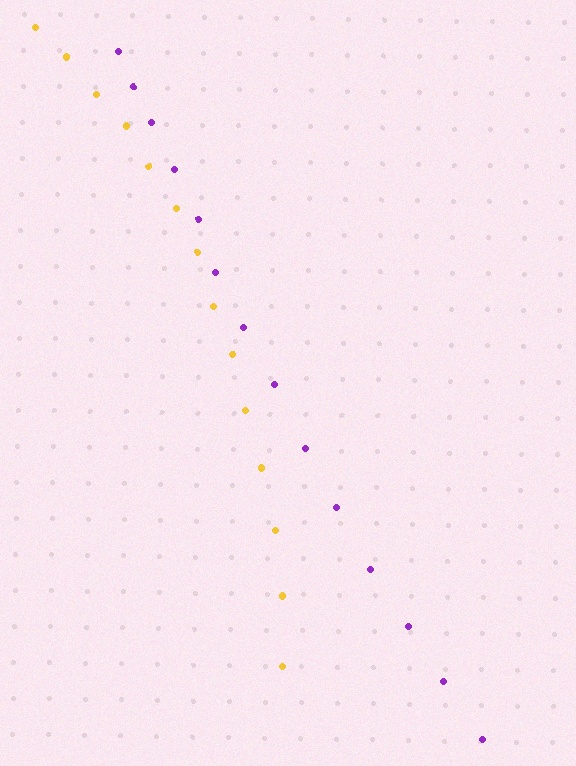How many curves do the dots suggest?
There are 2 distinct paths.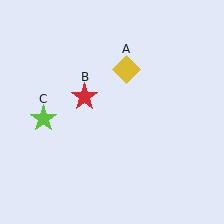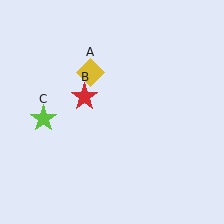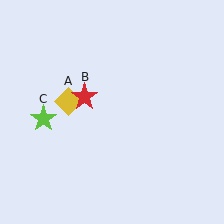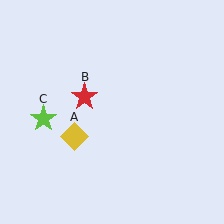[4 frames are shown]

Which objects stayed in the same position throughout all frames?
Red star (object B) and lime star (object C) remained stationary.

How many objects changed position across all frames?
1 object changed position: yellow diamond (object A).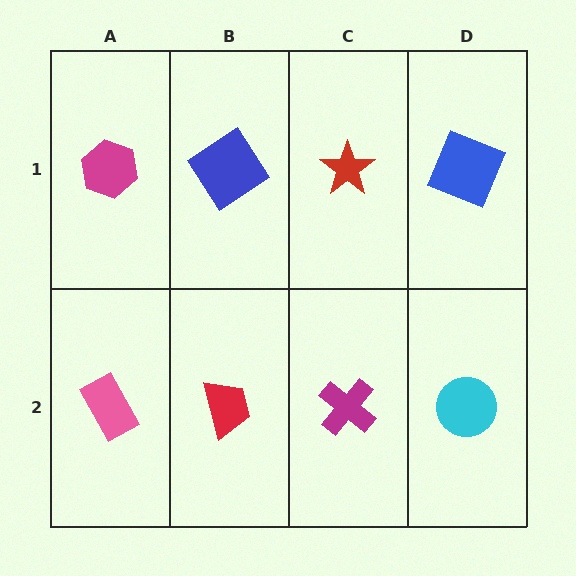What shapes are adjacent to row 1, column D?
A cyan circle (row 2, column D), a red star (row 1, column C).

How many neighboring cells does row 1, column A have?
2.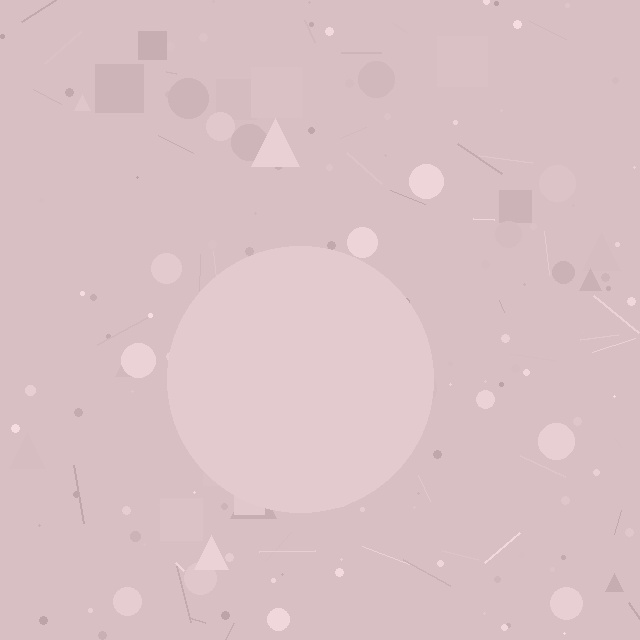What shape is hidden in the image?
A circle is hidden in the image.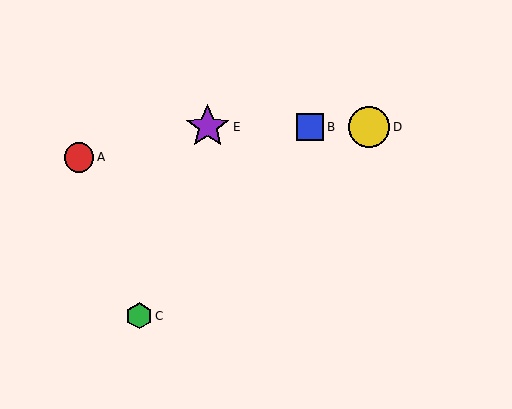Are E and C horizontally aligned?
No, E is at y≈127 and C is at y≈316.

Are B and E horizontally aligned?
Yes, both are at y≈127.